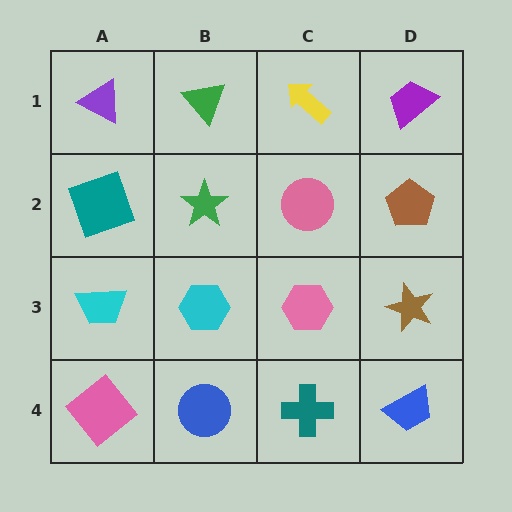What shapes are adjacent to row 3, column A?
A teal square (row 2, column A), a pink diamond (row 4, column A), a cyan hexagon (row 3, column B).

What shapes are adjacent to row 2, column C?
A yellow arrow (row 1, column C), a pink hexagon (row 3, column C), a green star (row 2, column B), a brown pentagon (row 2, column D).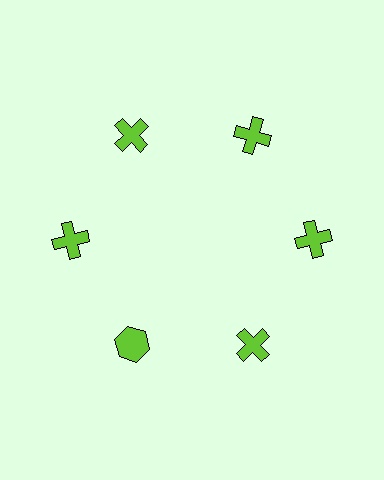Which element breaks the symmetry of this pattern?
The lime hexagon at roughly the 7 o'clock position breaks the symmetry. All other shapes are lime crosses.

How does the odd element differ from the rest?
It has a different shape: hexagon instead of cross.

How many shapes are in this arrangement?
There are 6 shapes arranged in a ring pattern.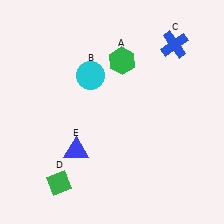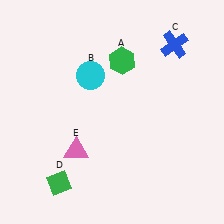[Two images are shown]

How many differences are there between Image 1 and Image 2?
There is 1 difference between the two images.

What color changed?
The triangle (E) changed from blue in Image 1 to pink in Image 2.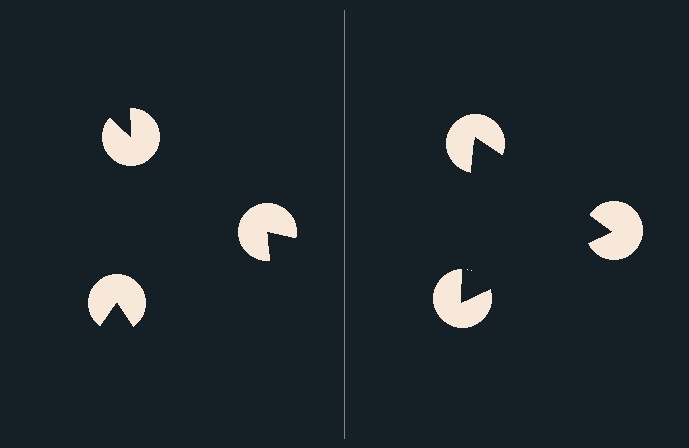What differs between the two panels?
The pac-man discs are positioned identically on both sides; only the wedge orientations differ. On the right they align to a triangle; on the left they are misaligned.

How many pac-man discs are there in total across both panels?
6 — 3 on each side.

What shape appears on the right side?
An illusory triangle.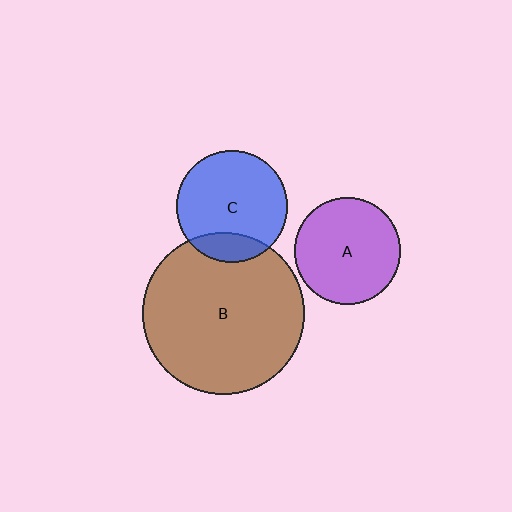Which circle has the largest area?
Circle B (brown).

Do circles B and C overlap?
Yes.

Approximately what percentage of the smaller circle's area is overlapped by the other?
Approximately 15%.